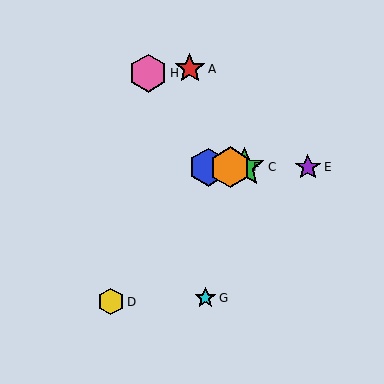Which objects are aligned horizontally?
Objects B, C, E, F are aligned horizontally.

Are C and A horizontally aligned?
No, C is at y≈167 and A is at y≈69.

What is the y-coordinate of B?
Object B is at y≈167.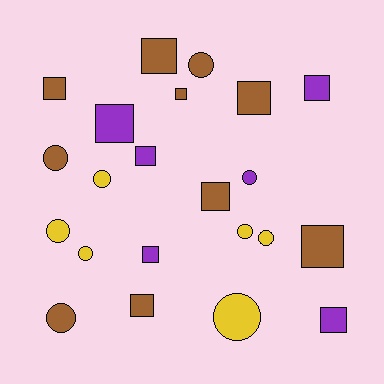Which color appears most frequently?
Brown, with 10 objects.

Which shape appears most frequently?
Square, with 12 objects.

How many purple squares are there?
There are 5 purple squares.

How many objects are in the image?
There are 22 objects.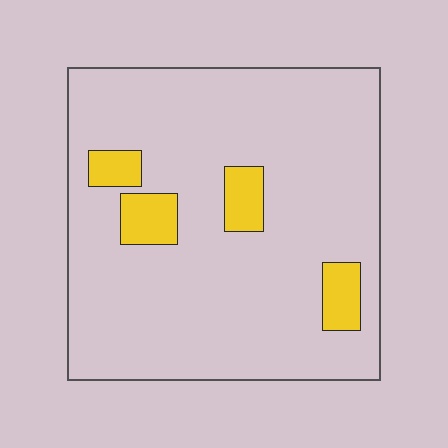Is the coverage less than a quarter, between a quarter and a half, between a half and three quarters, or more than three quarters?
Less than a quarter.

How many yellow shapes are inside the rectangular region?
4.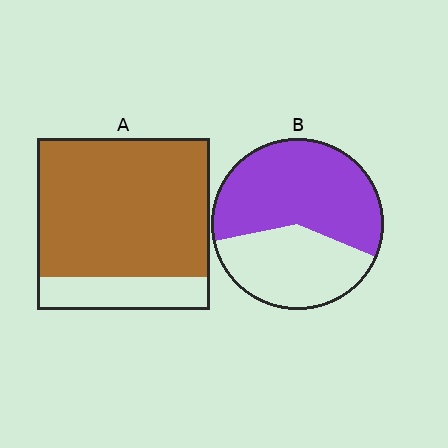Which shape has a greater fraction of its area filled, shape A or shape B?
Shape A.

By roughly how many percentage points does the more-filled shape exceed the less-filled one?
By roughly 20 percentage points (A over B).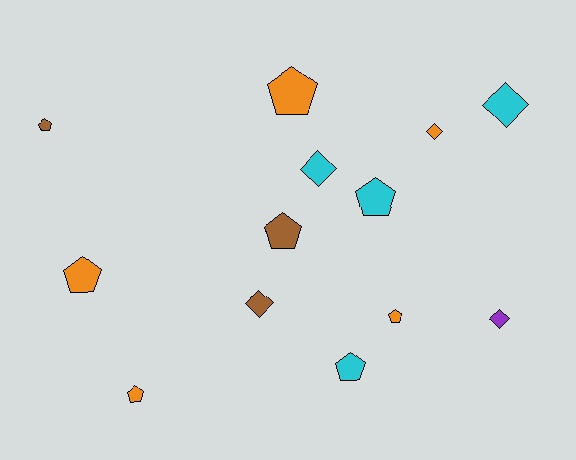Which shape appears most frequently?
Pentagon, with 8 objects.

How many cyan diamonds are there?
There are 2 cyan diamonds.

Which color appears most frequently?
Orange, with 5 objects.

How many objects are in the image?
There are 13 objects.